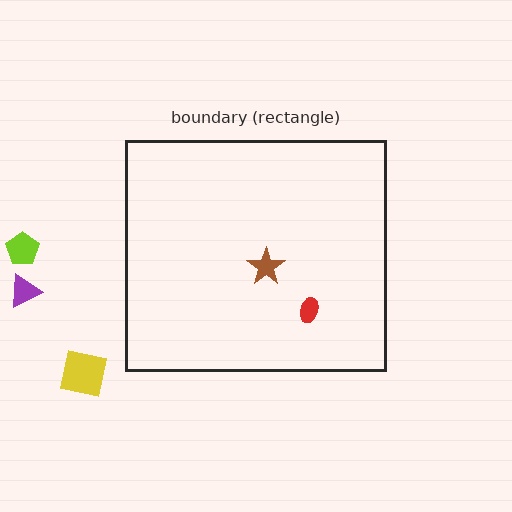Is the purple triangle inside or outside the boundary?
Outside.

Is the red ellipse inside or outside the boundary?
Inside.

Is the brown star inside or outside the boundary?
Inside.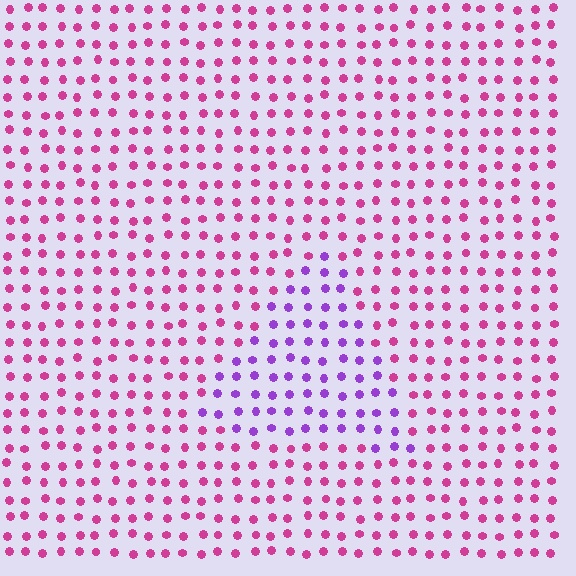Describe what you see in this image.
The image is filled with small magenta elements in a uniform arrangement. A triangle-shaped region is visible where the elements are tinted to a slightly different hue, forming a subtle color boundary.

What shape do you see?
I see a triangle.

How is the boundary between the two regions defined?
The boundary is defined purely by a slight shift in hue (about 46 degrees). Spacing, size, and orientation are identical on both sides.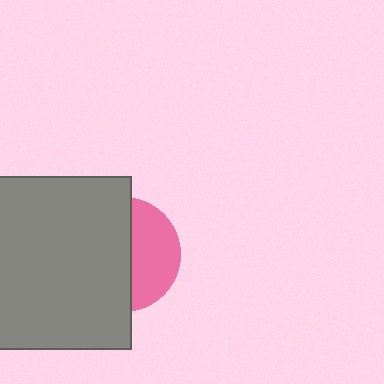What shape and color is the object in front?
The object in front is a gray square.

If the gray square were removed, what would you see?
You would see the complete pink circle.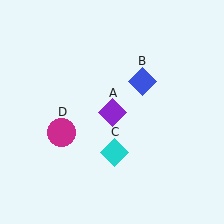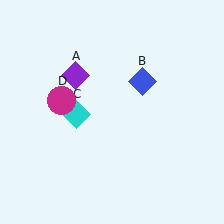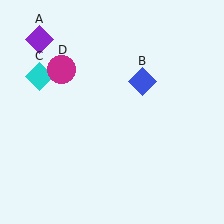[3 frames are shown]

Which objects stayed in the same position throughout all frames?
Blue diamond (object B) remained stationary.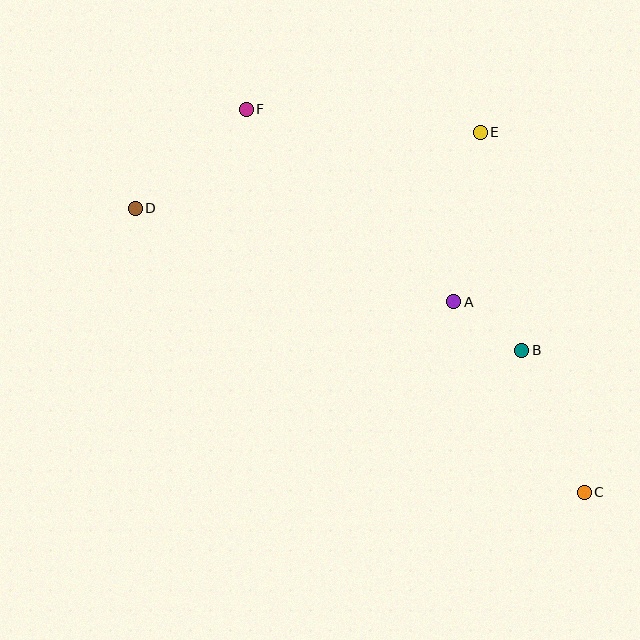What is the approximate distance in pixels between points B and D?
The distance between B and D is approximately 412 pixels.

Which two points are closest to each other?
Points A and B are closest to each other.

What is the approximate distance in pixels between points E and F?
The distance between E and F is approximately 235 pixels.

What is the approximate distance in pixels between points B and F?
The distance between B and F is approximately 366 pixels.